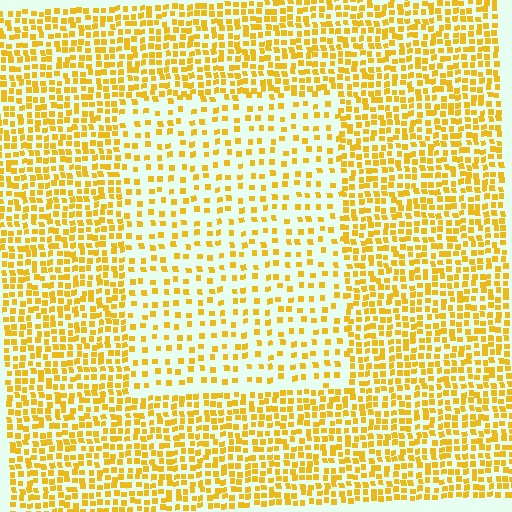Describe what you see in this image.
The image contains small yellow elements arranged at two different densities. A rectangle-shaped region is visible where the elements are less densely packed than the surrounding area.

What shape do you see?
I see a rectangle.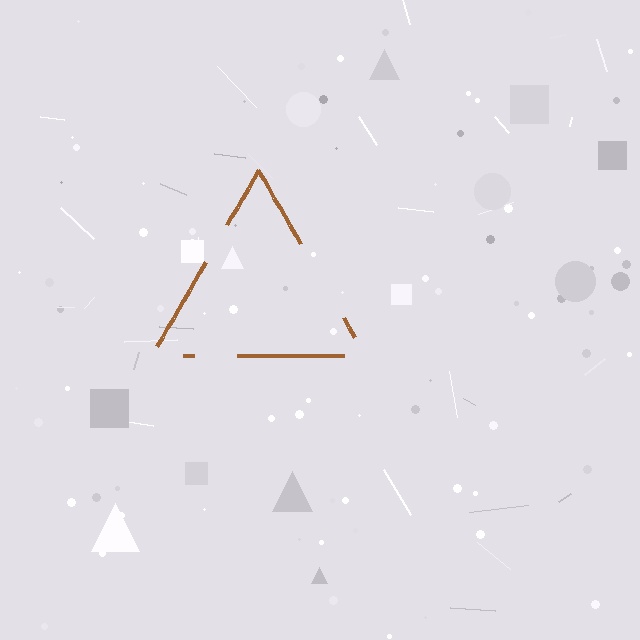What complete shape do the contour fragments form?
The contour fragments form a triangle.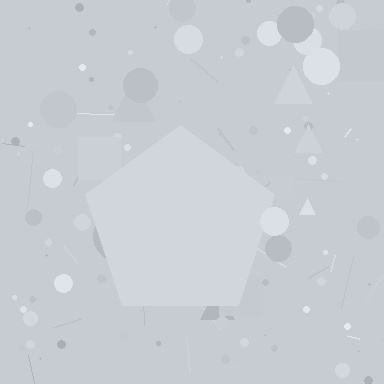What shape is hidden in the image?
A pentagon is hidden in the image.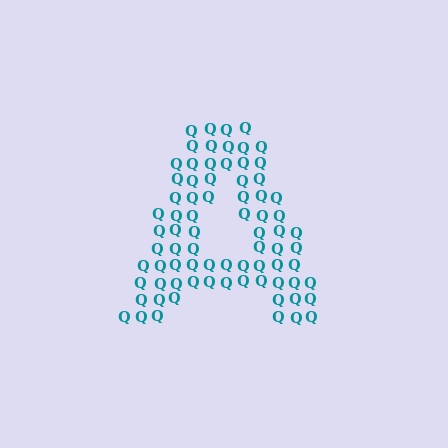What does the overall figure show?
The overall figure shows the letter A.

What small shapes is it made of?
It is made of small letter Q's.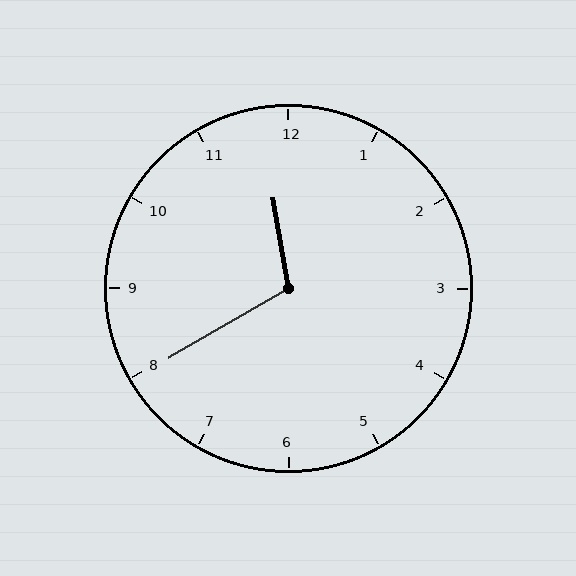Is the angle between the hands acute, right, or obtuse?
It is obtuse.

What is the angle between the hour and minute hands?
Approximately 110 degrees.